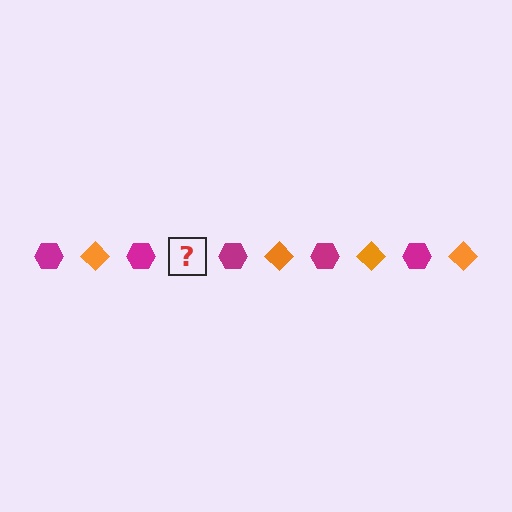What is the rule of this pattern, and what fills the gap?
The rule is that the pattern alternates between magenta hexagon and orange diamond. The gap should be filled with an orange diamond.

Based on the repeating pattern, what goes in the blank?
The blank should be an orange diamond.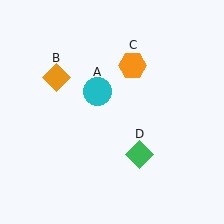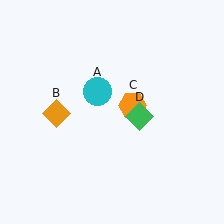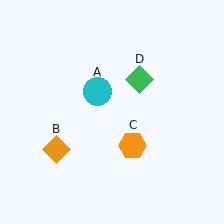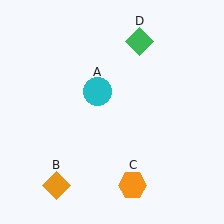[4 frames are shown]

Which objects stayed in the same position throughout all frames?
Cyan circle (object A) remained stationary.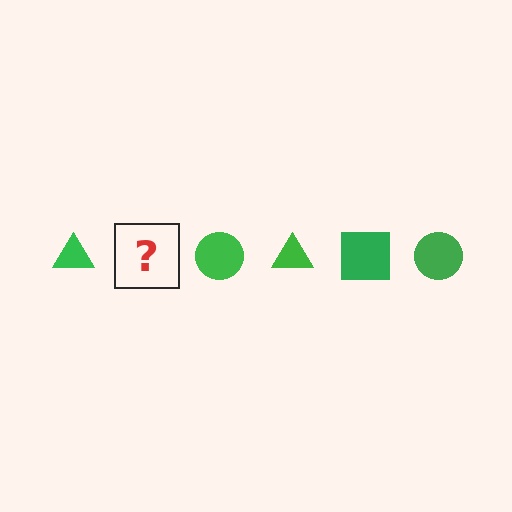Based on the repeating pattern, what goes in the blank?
The blank should be a green square.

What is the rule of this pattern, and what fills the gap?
The rule is that the pattern cycles through triangle, square, circle shapes in green. The gap should be filled with a green square.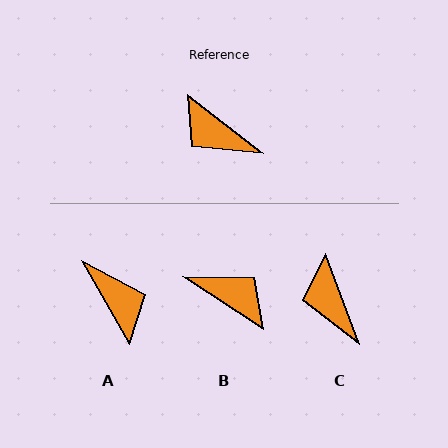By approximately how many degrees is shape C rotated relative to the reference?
Approximately 32 degrees clockwise.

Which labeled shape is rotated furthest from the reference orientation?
B, about 175 degrees away.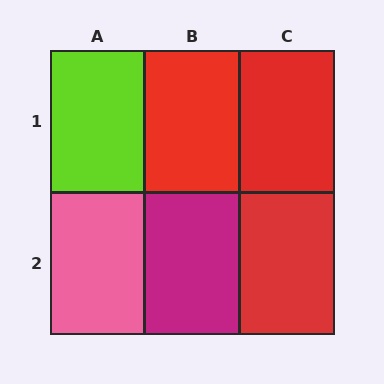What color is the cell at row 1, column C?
Red.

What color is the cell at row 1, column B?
Red.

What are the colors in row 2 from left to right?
Pink, magenta, red.